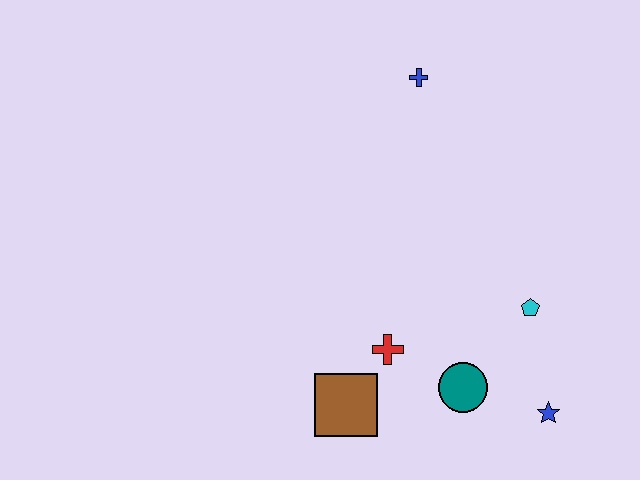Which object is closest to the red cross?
The brown square is closest to the red cross.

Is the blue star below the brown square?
Yes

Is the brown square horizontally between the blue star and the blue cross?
No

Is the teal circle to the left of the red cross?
No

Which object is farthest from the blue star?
The blue cross is farthest from the blue star.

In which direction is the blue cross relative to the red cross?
The blue cross is above the red cross.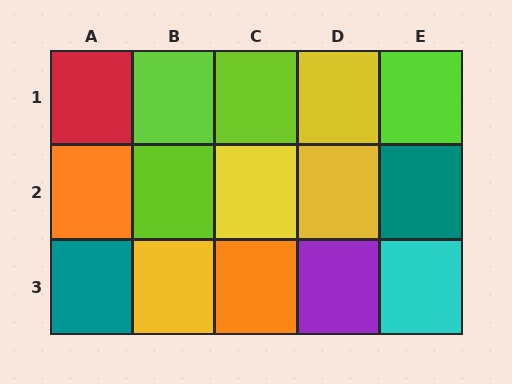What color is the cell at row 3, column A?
Teal.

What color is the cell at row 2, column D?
Yellow.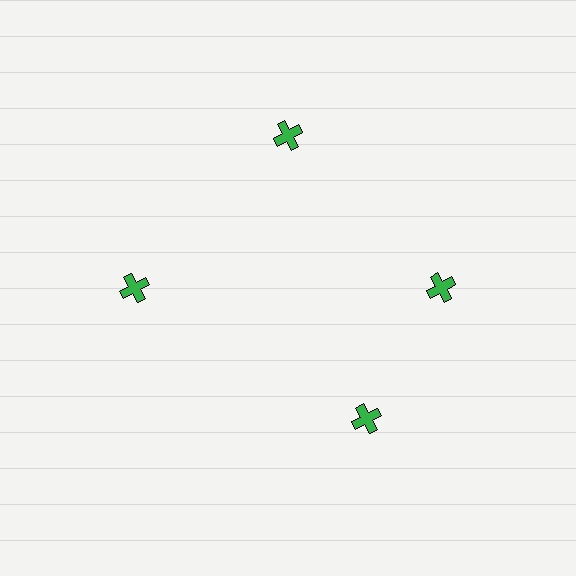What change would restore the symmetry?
The symmetry would be restored by rotating it back into even spacing with its neighbors so that all 4 crosses sit at equal angles and equal distance from the center.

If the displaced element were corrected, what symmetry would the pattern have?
It would have 4-fold rotational symmetry — the pattern would map onto itself every 90 degrees.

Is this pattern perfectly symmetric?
No. The 4 green crosses are arranged in a ring, but one element near the 6 o'clock position is rotated out of alignment along the ring, breaking the 4-fold rotational symmetry.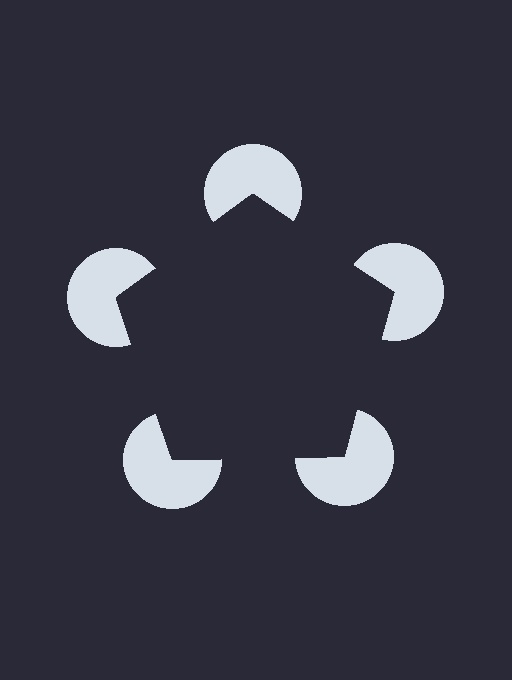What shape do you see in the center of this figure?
An illusory pentagon — its edges are inferred from the aligned wedge cuts in the pac-man discs, not physically drawn.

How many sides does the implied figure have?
5 sides.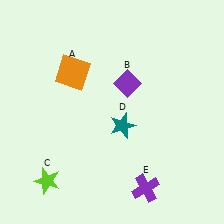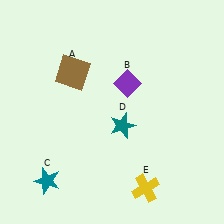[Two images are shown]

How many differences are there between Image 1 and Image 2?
There are 3 differences between the two images.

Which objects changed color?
A changed from orange to brown. C changed from lime to teal. E changed from purple to yellow.